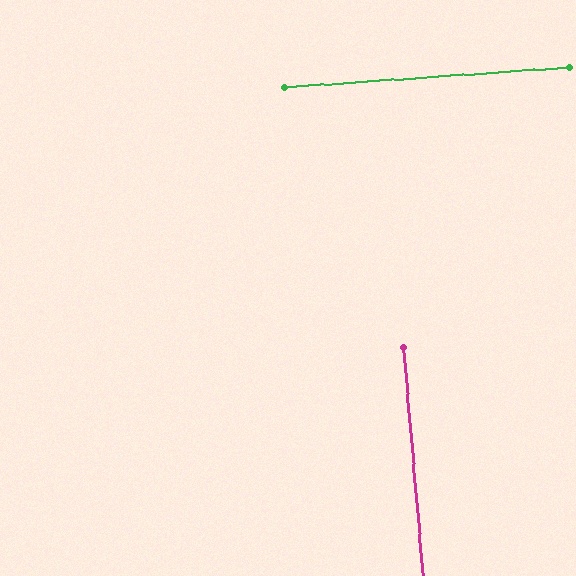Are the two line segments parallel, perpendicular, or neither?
Perpendicular — they meet at approximately 89°.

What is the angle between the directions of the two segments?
Approximately 89 degrees.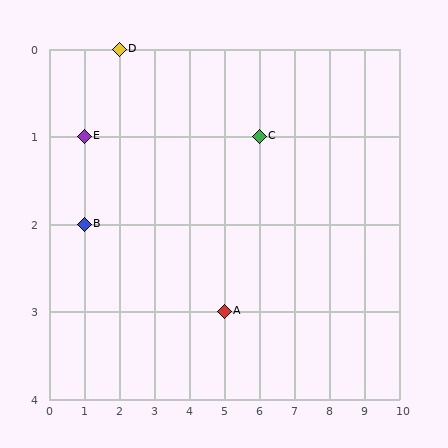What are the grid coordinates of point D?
Point D is at grid coordinates (2, 0).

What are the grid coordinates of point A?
Point A is at grid coordinates (5, 3).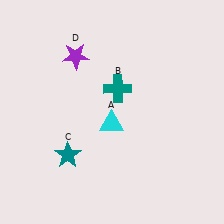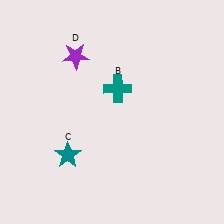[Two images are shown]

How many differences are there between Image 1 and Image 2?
There is 1 difference between the two images.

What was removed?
The cyan triangle (A) was removed in Image 2.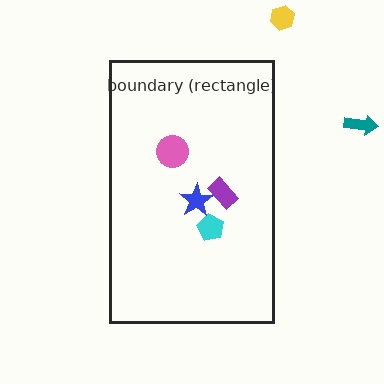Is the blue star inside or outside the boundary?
Inside.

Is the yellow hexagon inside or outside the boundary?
Outside.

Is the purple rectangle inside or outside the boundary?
Inside.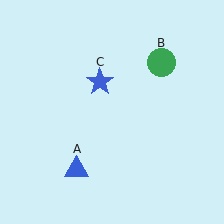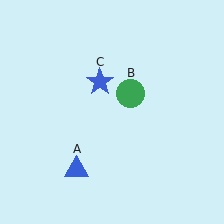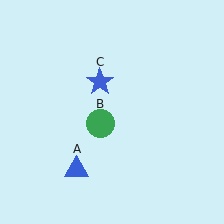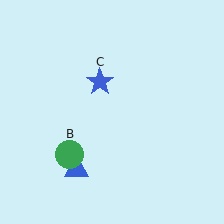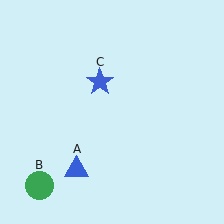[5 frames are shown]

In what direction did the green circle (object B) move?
The green circle (object B) moved down and to the left.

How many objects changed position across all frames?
1 object changed position: green circle (object B).